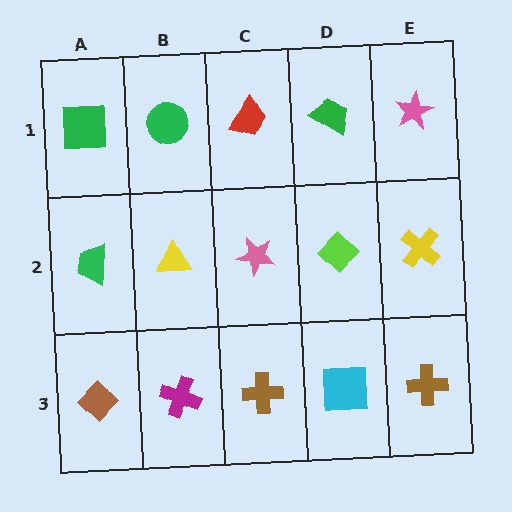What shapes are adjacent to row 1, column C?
A pink star (row 2, column C), a green circle (row 1, column B), a green trapezoid (row 1, column D).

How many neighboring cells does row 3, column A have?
2.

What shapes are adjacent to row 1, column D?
A lime diamond (row 2, column D), a red trapezoid (row 1, column C), a pink star (row 1, column E).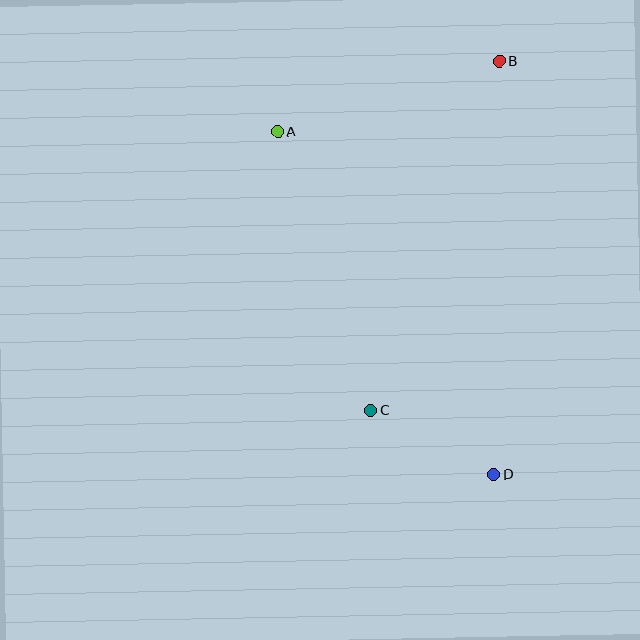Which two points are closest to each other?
Points C and D are closest to each other.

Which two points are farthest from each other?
Points B and D are farthest from each other.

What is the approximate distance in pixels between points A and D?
The distance between A and D is approximately 405 pixels.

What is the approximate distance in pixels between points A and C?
The distance between A and C is approximately 294 pixels.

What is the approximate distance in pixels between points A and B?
The distance between A and B is approximately 232 pixels.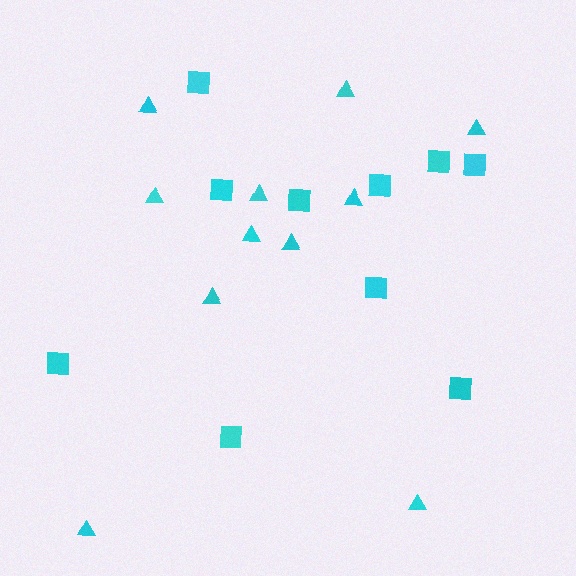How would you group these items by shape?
There are 2 groups: one group of squares (10) and one group of triangles (11).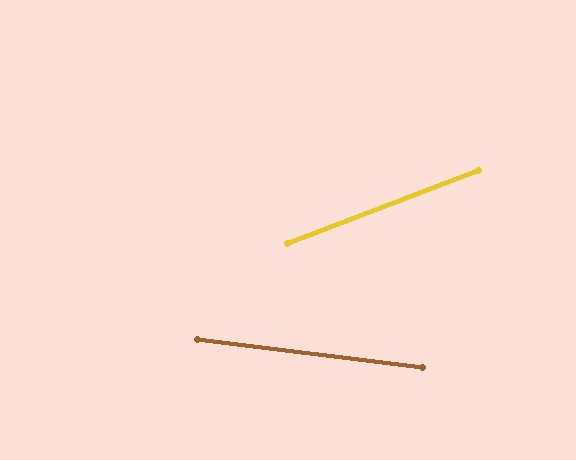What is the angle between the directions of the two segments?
Approximately 28 degrees.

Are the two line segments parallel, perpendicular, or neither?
Neither parallel nor perpendicular — they differ by about 28°.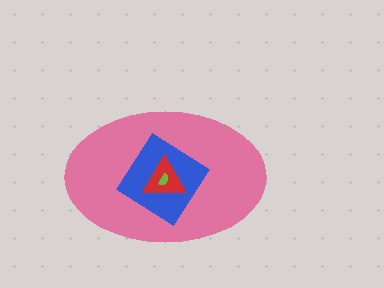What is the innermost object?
The lime semicircle.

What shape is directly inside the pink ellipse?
The blue diamond.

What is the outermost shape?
The pink ellipse.